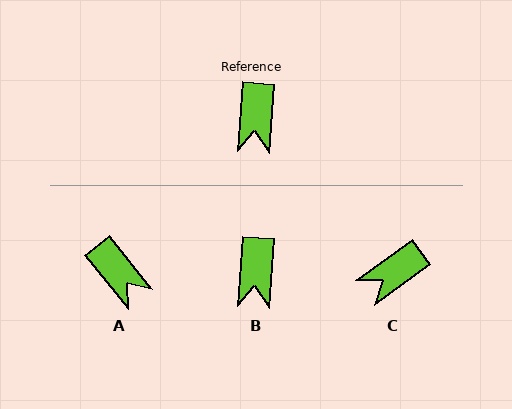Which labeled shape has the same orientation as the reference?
B.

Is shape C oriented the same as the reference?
No, it is off by about 50 degrees.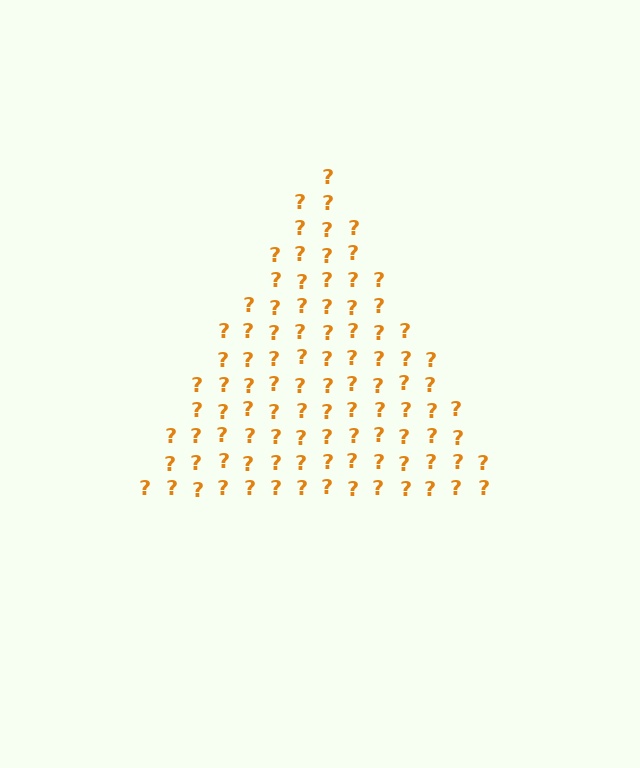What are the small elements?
The small elements are question marks.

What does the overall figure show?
The overall figure shows a triangle.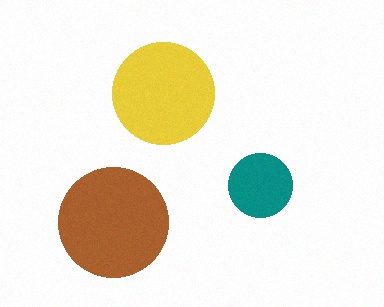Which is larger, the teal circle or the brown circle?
The brown one.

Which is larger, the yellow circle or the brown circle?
The brown one.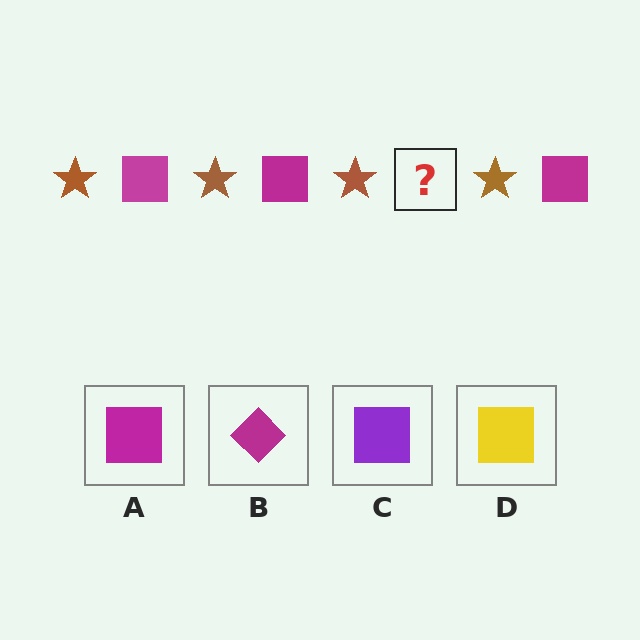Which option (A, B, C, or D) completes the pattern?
A.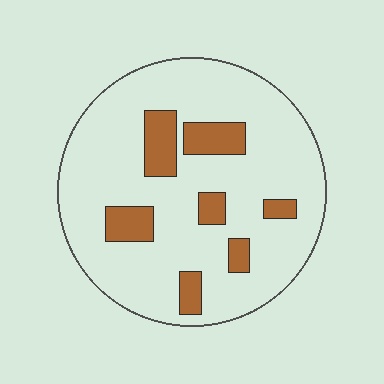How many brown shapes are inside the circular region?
7.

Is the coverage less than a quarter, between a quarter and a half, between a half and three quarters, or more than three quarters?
Less than a quarter.